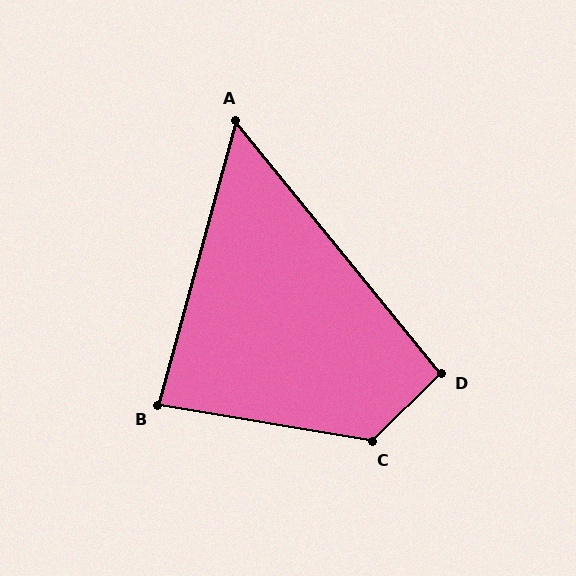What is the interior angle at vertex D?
Approximately 96 degrees (obtuse).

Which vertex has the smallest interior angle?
A, at approximately 55 degrees.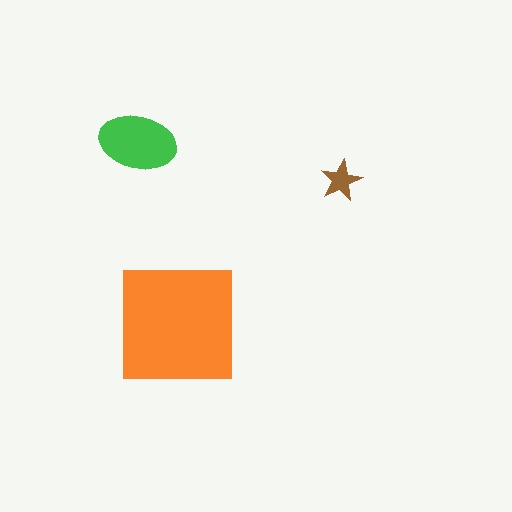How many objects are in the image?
There are 3 objects in the image.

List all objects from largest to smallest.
The orange square, the green ellipse, the brown star.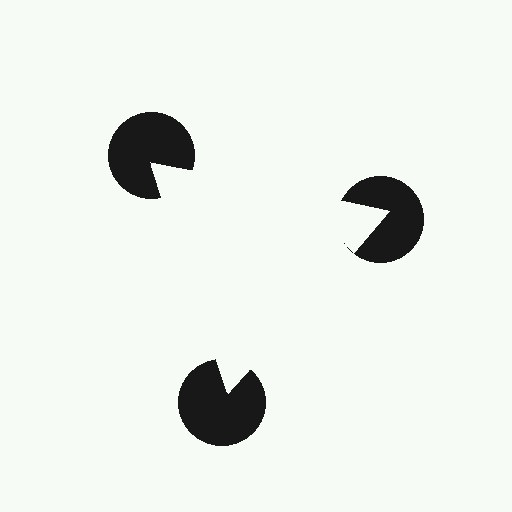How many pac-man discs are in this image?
There are 3 — one at each vertex of the illusory triangle.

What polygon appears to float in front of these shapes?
An illusory triangle — its edges are inferred from the aligned wedge cuts in the pac-man discs, not physically drawn.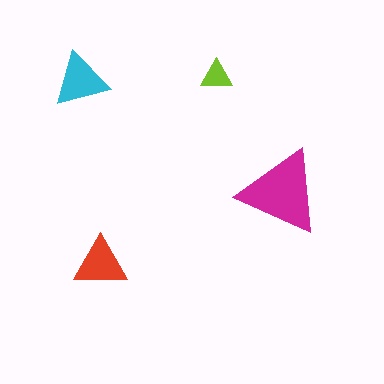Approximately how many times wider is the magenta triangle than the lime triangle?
About 2.5 times wider.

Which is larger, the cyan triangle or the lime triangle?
The cyan one.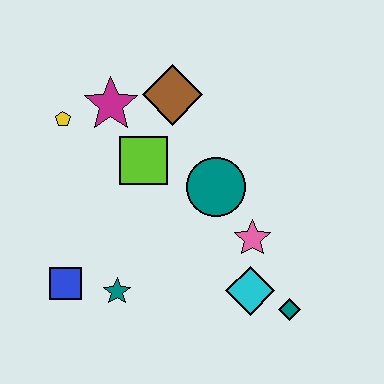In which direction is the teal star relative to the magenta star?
The teal star is below the magenta star.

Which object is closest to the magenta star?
The yellow pentagon is closest to the magenta star.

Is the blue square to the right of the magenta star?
No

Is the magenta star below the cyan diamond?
No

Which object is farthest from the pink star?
The yellow pentagon is farthest from the pink star.